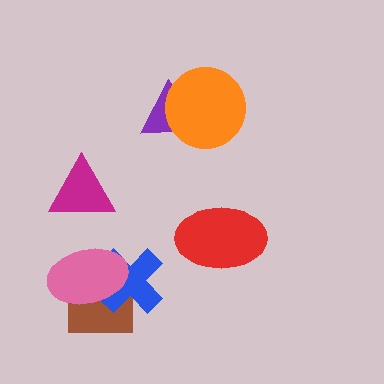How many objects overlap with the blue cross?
2 objects overlap with the blue cross.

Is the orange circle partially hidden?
No, no other shape covers it.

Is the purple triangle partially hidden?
Yes, it is partially covered by another shape.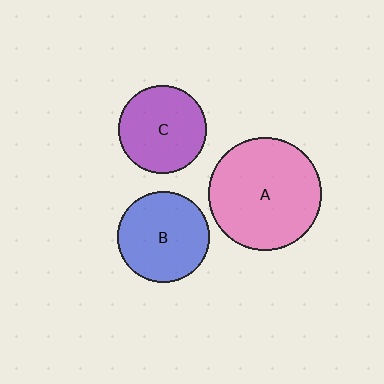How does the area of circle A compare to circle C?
Approximately 1.6 times.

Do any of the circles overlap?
No, none of the circles overlap.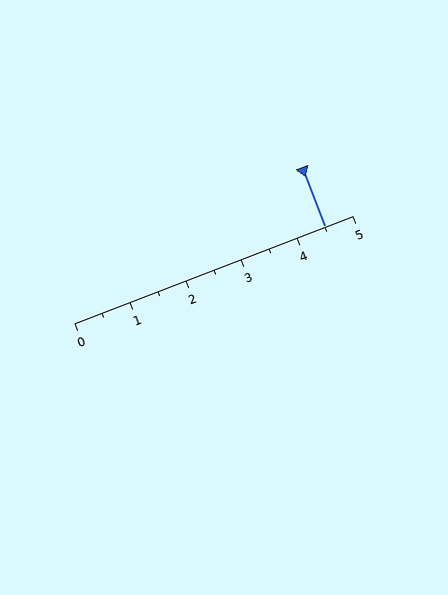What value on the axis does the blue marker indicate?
The marker indicates approximately 4.5.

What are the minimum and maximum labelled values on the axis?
The axis runs from 0 to 5.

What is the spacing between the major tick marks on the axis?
The major ticks are spaced 1 apart.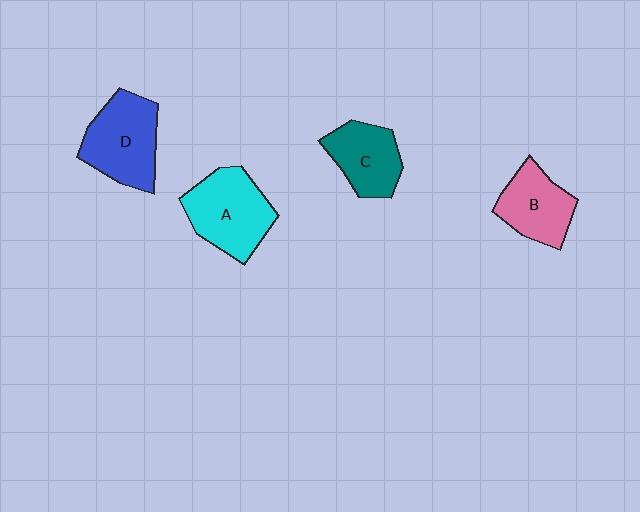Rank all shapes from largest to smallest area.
From largest to smallest: A (cyan), D (blue), B (pink), C (teal).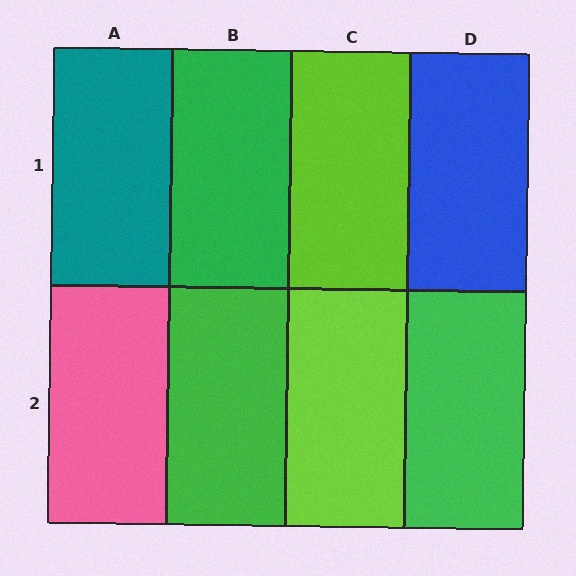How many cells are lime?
2 cells are lime.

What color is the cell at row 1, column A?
Teal.